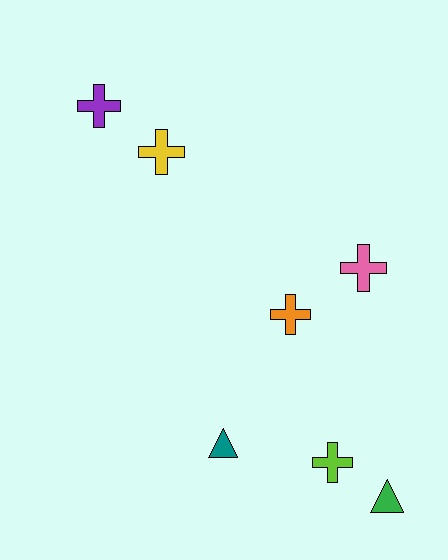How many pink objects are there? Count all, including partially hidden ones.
There is 1 pink object.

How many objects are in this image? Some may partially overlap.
There are 7 objects.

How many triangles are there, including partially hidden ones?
There are 2 triangles.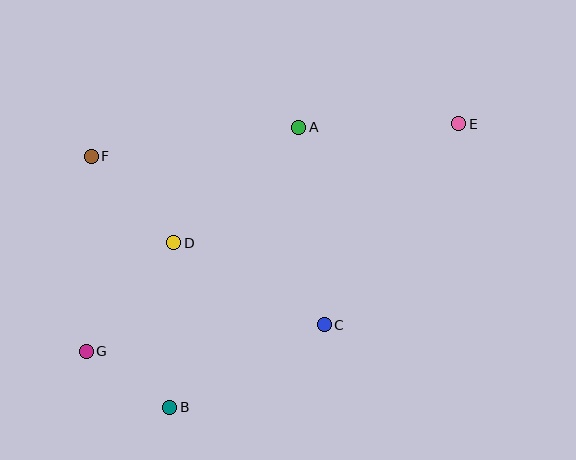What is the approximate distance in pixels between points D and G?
The distance between D and G is approximately 139 pixels.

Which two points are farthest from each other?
Points E and G are farthest from each other.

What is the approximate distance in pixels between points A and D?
The distance between A and D is approximately 170 pixels.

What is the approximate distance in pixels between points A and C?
The distance between A and C is approximately 199 pixels.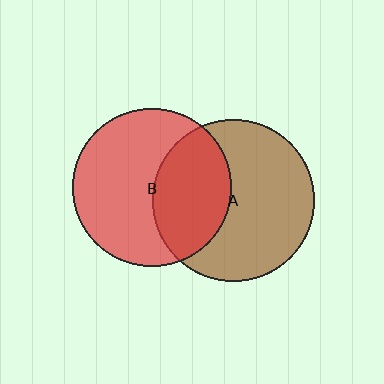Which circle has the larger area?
Circle A (brown).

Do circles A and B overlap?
Yes.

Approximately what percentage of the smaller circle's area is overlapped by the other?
Approximately 40%.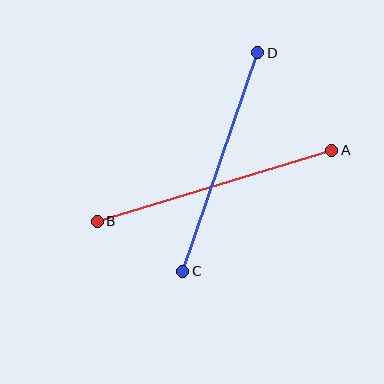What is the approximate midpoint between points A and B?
The midpoint is at approximately (214, 186) pixels.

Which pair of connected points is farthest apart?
Points A and B are farthest apart.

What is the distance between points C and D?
The distance is approximately 231 pixels.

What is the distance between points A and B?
The distance is approximately 245 pixels.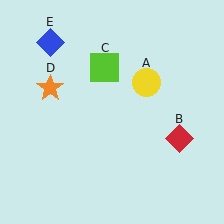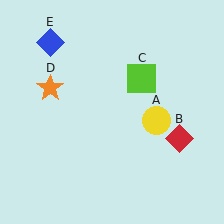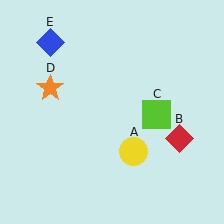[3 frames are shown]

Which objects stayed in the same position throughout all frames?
Red diamond (object B) and orange star (object D) and blue diamond (object E) remained stationary.